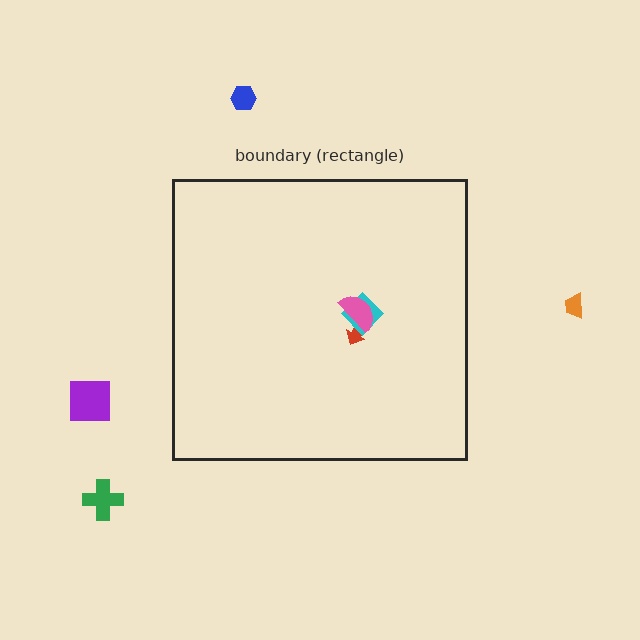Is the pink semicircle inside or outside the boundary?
Inside.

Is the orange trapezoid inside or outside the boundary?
Outside.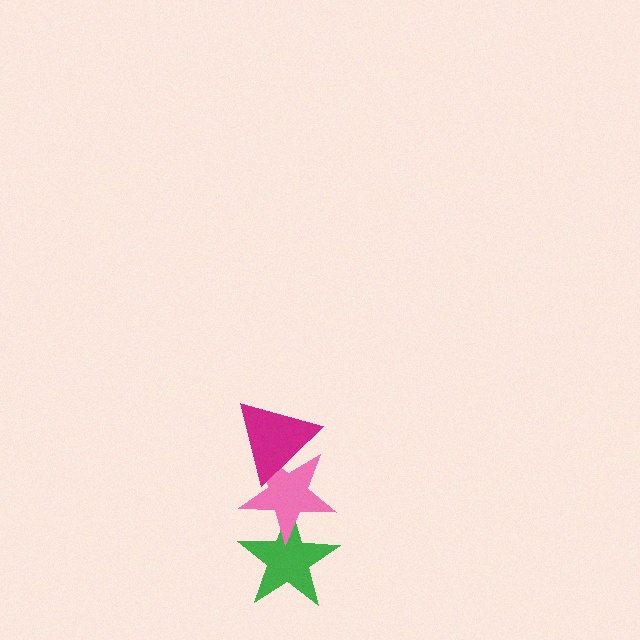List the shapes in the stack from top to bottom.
From top to bottom: the magenta triangle, the pink star, the green star.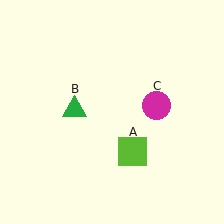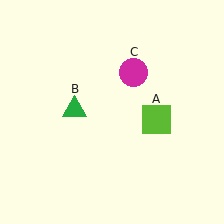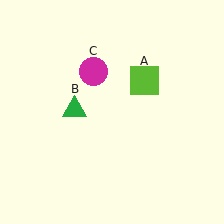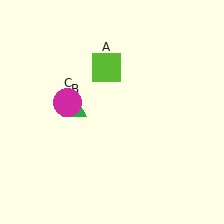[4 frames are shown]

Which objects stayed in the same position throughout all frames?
Green triangle (object B) remained stationary.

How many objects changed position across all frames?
2 objects changed position: lime square (object A), magenta circle (object C).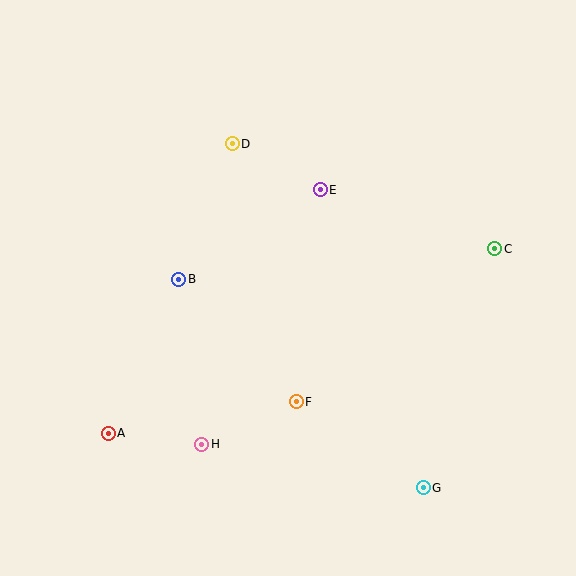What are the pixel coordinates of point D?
Point D is at (232, 144).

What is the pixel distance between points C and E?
The distance between C and E is 184 pixels.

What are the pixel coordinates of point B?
Point B is at (179, 279).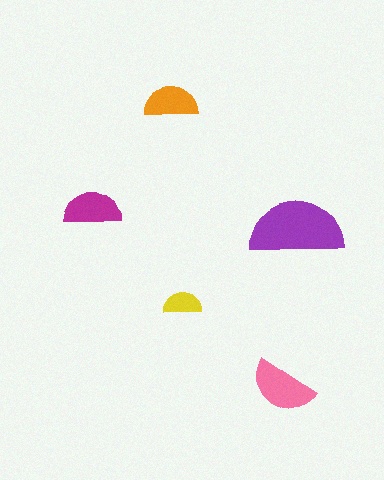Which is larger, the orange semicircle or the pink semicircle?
The pink one.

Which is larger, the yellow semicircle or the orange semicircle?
The orange one.